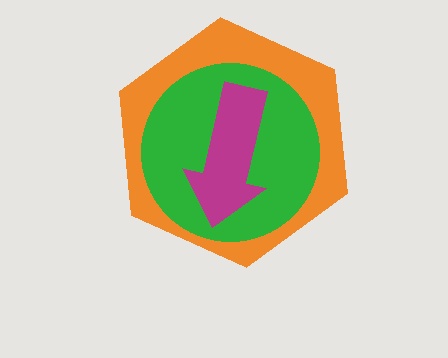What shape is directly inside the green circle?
The magenta arrow.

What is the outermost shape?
The orange hexagon.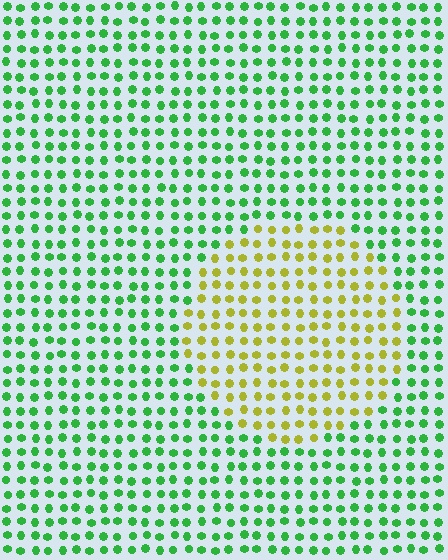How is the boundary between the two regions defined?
The boundary is defined purely by a slight shift in hue (about 62 degrees). Spacing, size, and orientation are identical on both sides.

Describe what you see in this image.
The image is filled with small green elements in a uniform arrangement. A circle-shaped region is visible where the elements are tinted to a slightly different hue, forming a subtle color boundary.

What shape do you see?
I see a circle.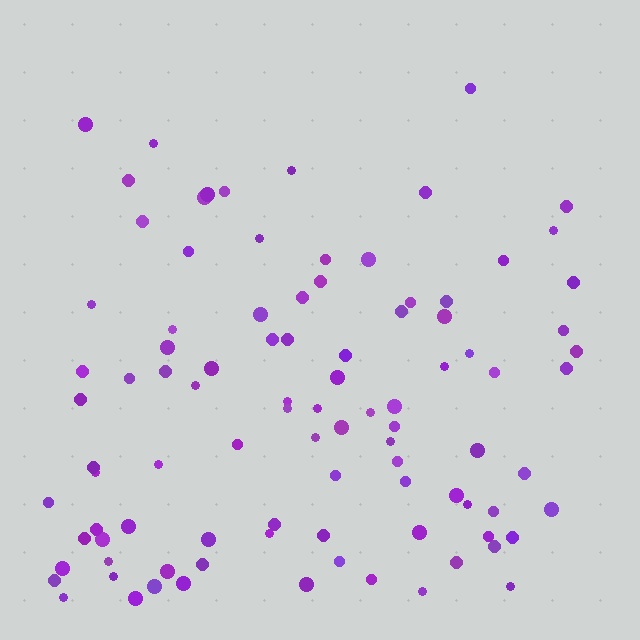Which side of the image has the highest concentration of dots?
The bottom.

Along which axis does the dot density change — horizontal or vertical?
Vertical.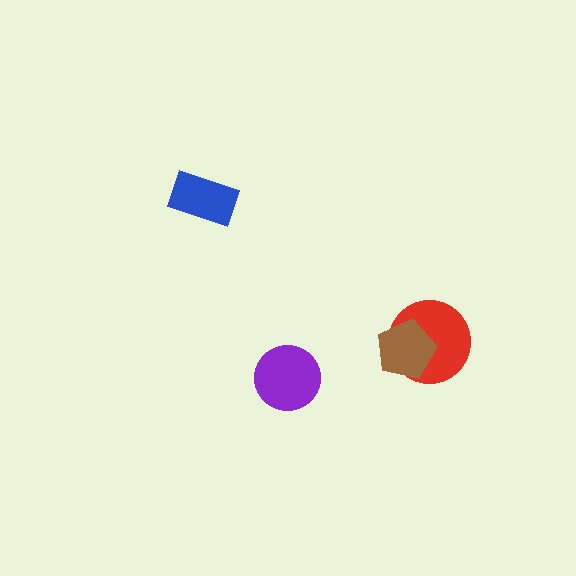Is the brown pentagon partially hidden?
No, no other shape covers it.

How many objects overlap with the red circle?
1 object overlaps with the red circle.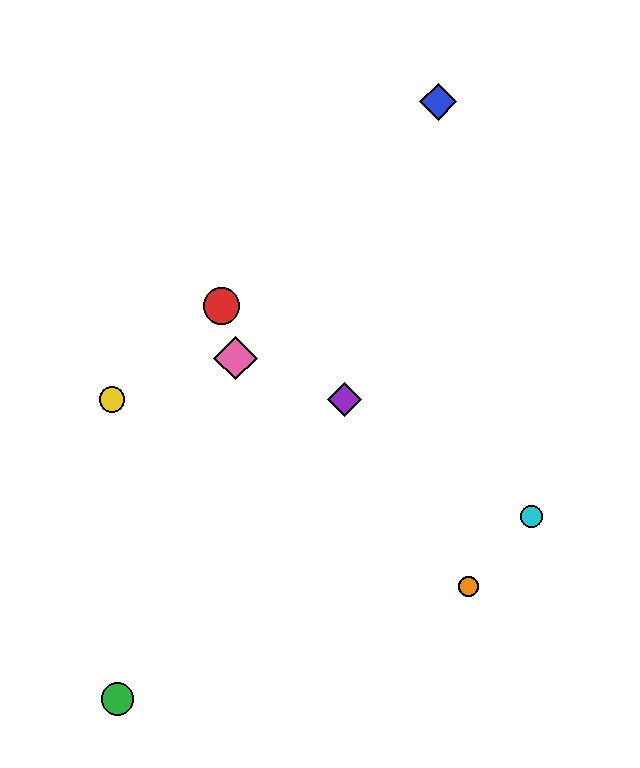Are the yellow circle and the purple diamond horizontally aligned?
Yes, both are at y≈399.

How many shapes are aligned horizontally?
2 shapes (the yellow circle, the purple diamond) are aligned horizontally.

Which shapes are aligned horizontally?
The yellow circle, the purple diamond are aligned horizontally.